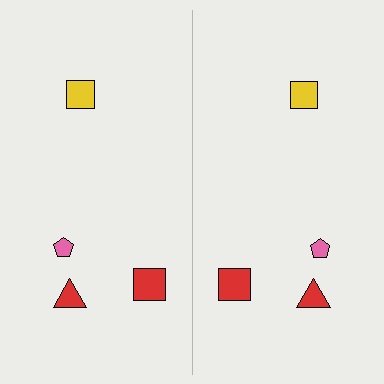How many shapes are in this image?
There are 8 shapes in this image.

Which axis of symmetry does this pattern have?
The pattern has a vertical axis of symmetry running through the center of the image.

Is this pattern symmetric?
Yes, this pattern has bilateral (reflection) symmetry.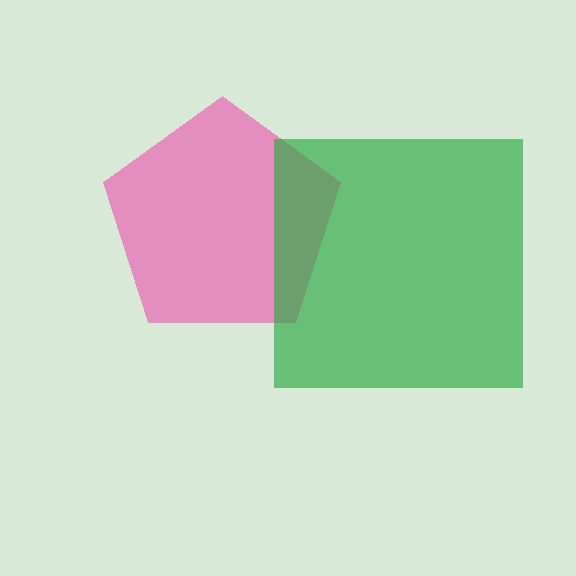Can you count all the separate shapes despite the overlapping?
Yes, there are 2 separate shapes.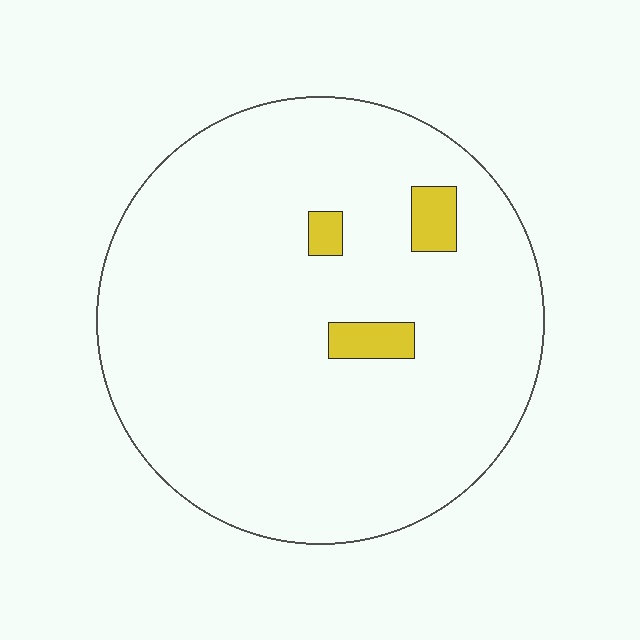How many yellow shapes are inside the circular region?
3.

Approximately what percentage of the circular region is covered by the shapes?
Approximately 5%.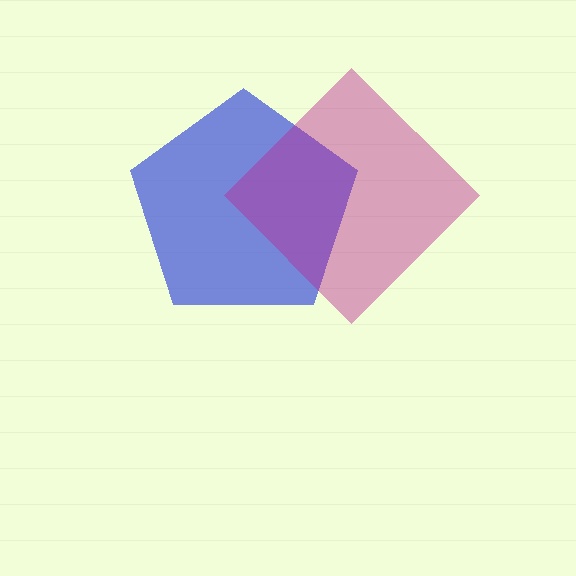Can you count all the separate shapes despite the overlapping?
Yes, there are 2 separate shapes.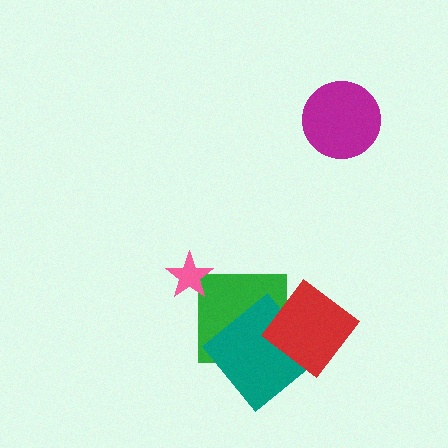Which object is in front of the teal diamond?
The red diamond is in front of the teal diamond.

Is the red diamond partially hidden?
No, no other shape covers it.